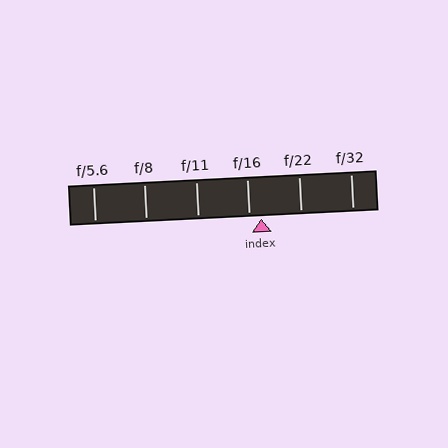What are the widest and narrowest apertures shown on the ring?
The widest aperture shown is f/5.6 and the narrowest is f/32.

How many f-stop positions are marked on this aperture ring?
There are 6 f-stop positions marked.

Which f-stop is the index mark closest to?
The index mark is closest to f/16.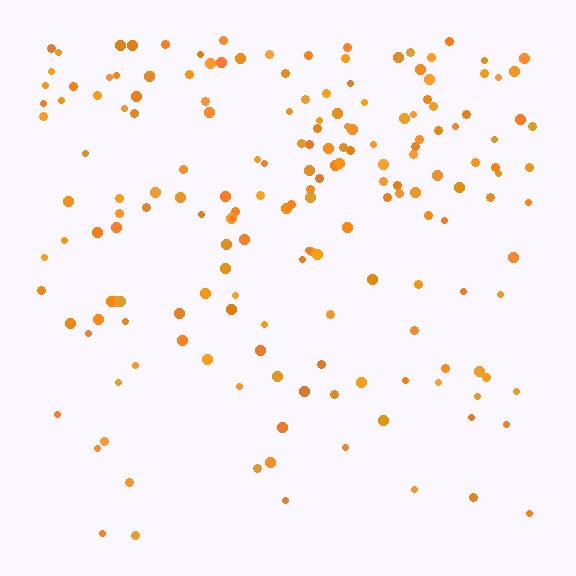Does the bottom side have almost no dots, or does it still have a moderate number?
Still a moderate number, just noticeably fewer than the top.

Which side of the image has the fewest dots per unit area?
The bottom.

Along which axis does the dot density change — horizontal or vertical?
Vertical.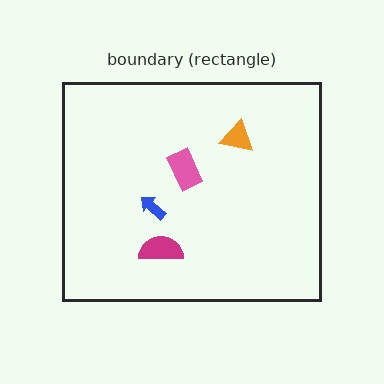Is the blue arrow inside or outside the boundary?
Inside.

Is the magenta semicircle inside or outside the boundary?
Inside.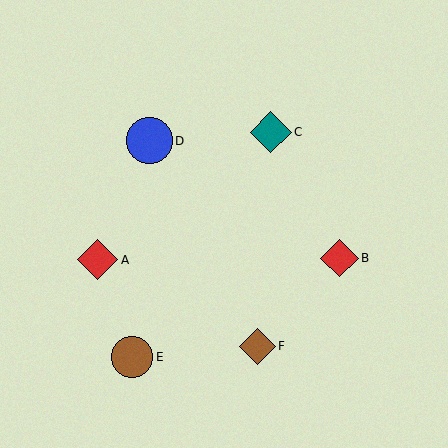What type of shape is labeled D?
Shape D is a blue circle.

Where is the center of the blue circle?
The center of the blue circle is at (149, 141).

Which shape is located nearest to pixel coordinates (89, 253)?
The red diamond (labeled A) at (98, 259) is nearest to that location.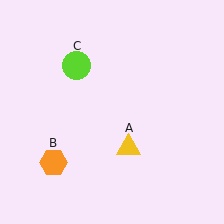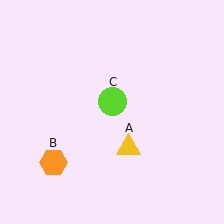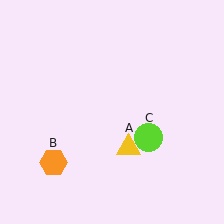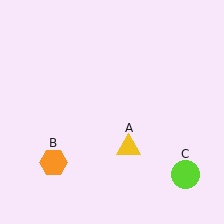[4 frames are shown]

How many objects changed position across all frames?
1 object changed position: lime circle (object C).